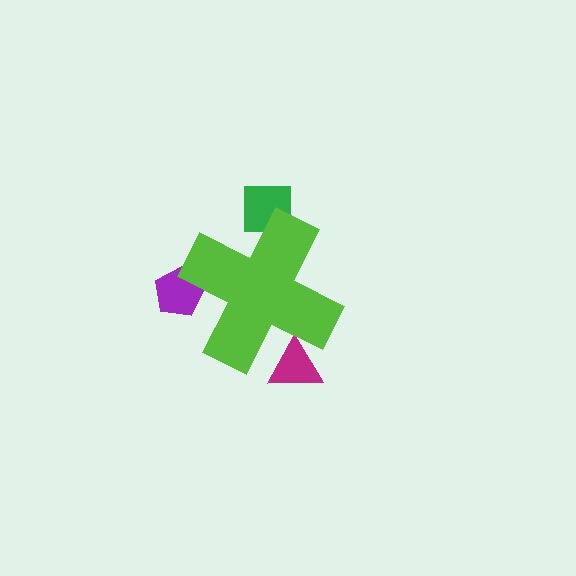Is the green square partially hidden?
Yes, the green square is partially hidden behind the lime cross.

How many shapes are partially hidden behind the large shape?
3 shapes are partially hidden.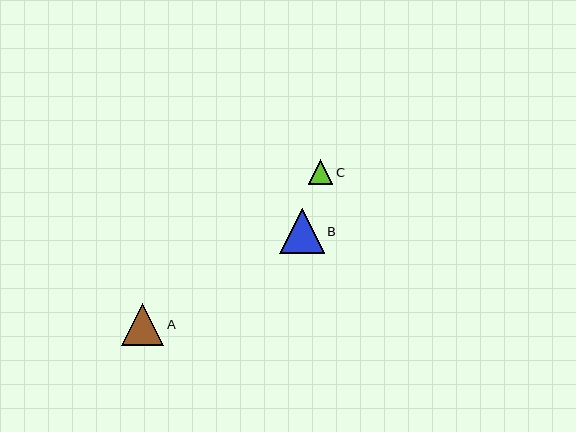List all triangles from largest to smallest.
From largest to smallest: B, A, C.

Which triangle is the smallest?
Triangle C is the smallest with a size of approximately 25 pixels.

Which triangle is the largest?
Triangle B is the largest with a size of approximately 45 pixels.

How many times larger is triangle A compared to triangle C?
Triangle A is approximately 1.7 times the size of triangle C.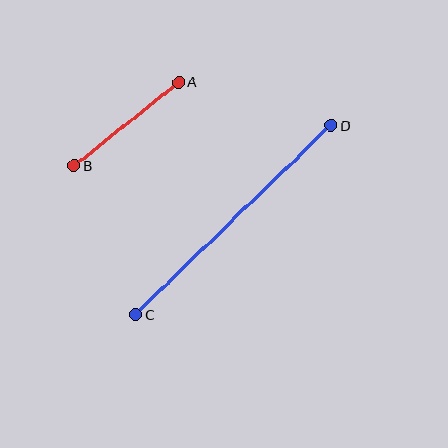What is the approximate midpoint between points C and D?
The midpoint is at approximately (233, 220) pixels.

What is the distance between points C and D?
The distance is approximately 272 pixels.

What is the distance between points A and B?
The distance is approximately 134 pixels.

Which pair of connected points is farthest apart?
Points C and D are farthest apart.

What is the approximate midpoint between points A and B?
The midpoint is at approximately (126, 124) pixels.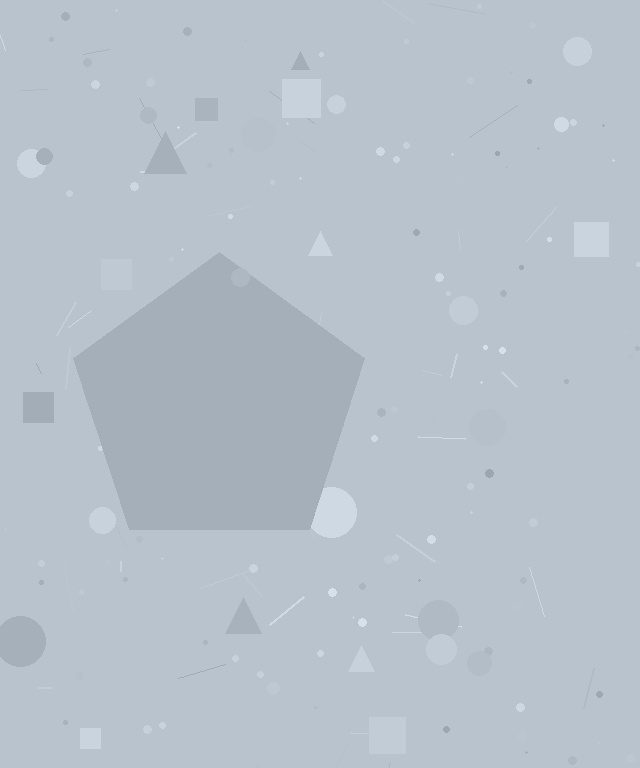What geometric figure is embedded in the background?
A pentagon is embedded in the background.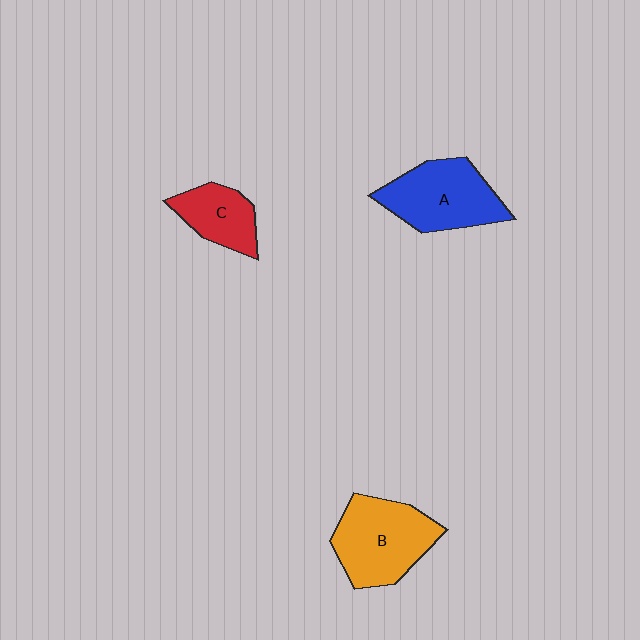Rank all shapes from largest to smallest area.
From largest to smallest: B (orange), A (blue), C (red).